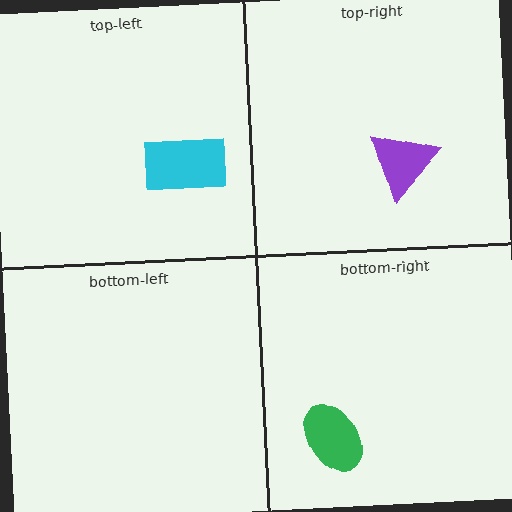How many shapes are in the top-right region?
1.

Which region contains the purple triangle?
The top-right region.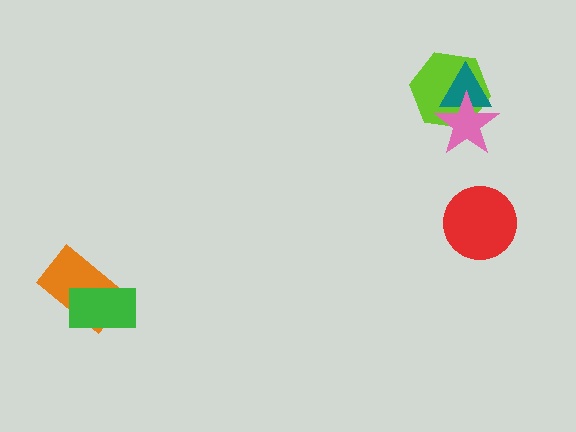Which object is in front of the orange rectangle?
The green rectangle is in front of the orange rectangle.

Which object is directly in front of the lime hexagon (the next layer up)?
The teal triangle is directly in front of the lime hexagon.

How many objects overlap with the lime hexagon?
2 objects overlap with the lime hexagon.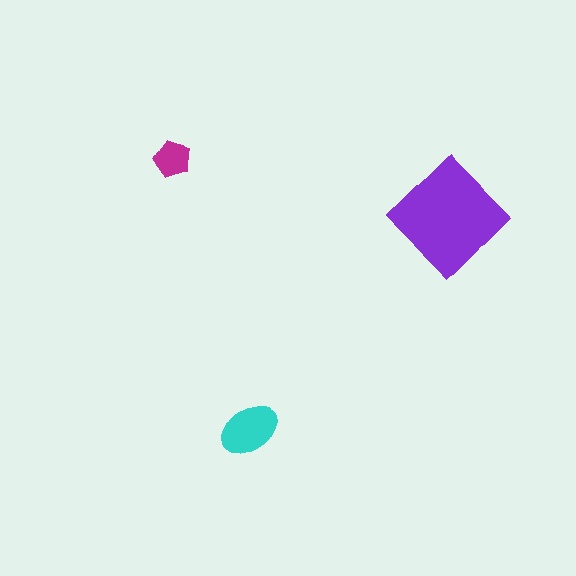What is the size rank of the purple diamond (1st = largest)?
1st.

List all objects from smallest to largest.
The magenta pentagon, the cyan ellipse, the purple diamond.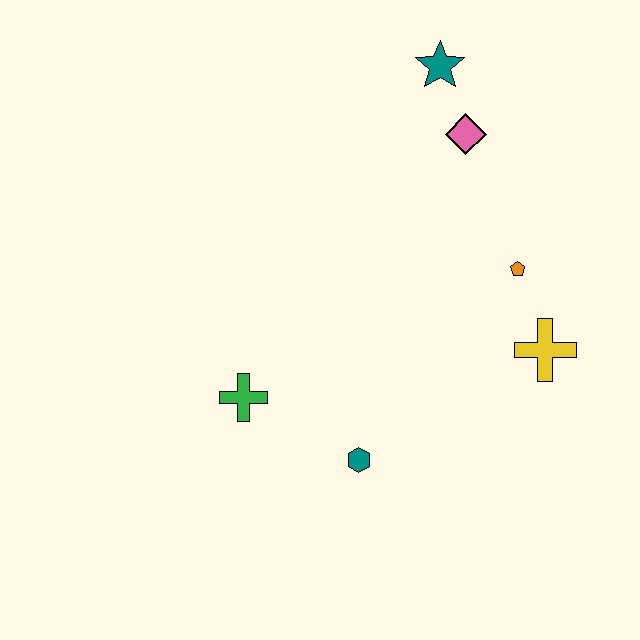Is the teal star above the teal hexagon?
Yes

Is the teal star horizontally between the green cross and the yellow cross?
Yes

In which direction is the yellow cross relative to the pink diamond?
The yellow cross is below the pink diamond.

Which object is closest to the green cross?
The teal hexagon is closest to the green cross.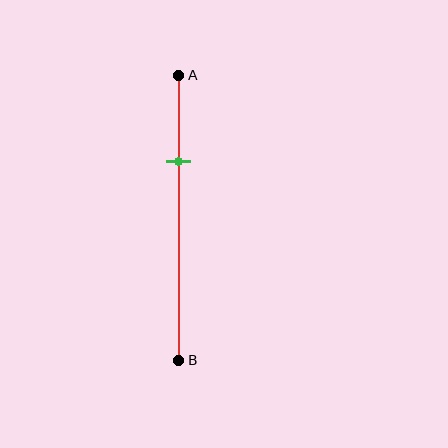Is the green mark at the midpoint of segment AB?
No, the mark is at about 30% from A, not at the 50% midpoint.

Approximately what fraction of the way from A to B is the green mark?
The green mark is approximately 30% of the way from A to B.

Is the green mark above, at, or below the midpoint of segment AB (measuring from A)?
The green mark is above the midpoint of segment AB.